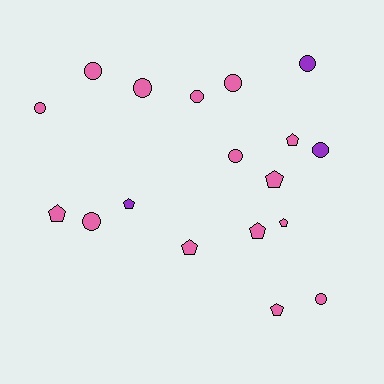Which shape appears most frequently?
Circle, with 10 objects.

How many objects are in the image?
There are 18 objects.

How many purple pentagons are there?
There is 1 purple pentagon.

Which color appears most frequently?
Pink, with 15 objects.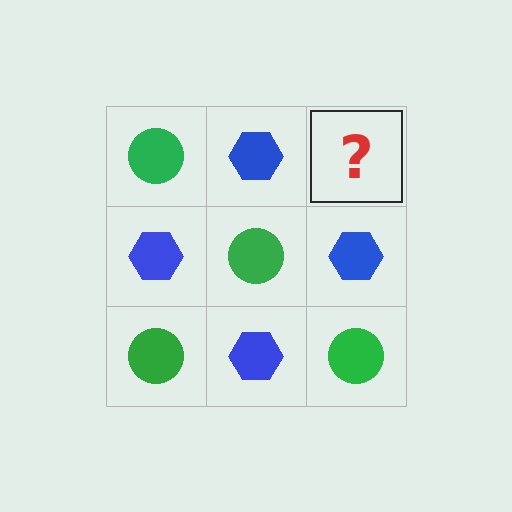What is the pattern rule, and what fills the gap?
The rule is that it alternates green circle and blue hexagon in a checkerboard pattern. The gap should be filled with a green circle.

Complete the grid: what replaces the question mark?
The question mark should be replaced with a green circle.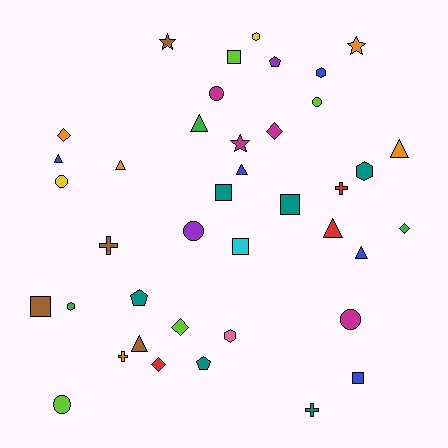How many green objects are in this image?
There are 3 green objects.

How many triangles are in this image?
There are 8 triangles.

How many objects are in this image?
There are 40 objects.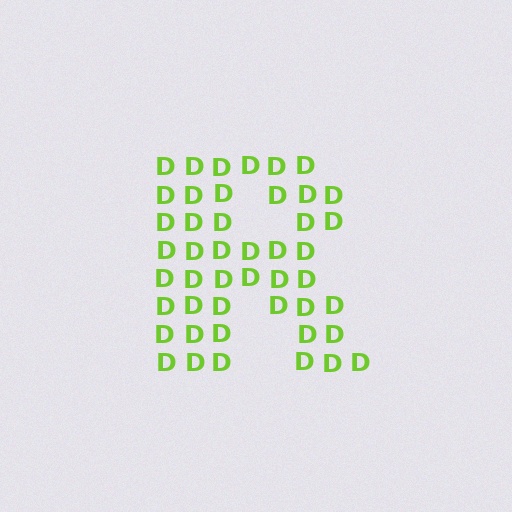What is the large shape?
The large shape is the letter R.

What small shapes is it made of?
It is made of small letter D's.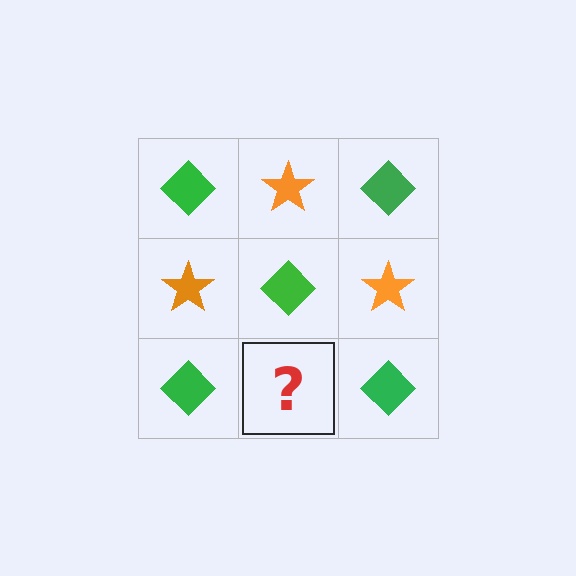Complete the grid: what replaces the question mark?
The question mark should be replaced with an orange star.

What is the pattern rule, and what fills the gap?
The rule is that it alternates green diamond and orange star in a checkerboard pattern. The gap should be filled with an orange star.